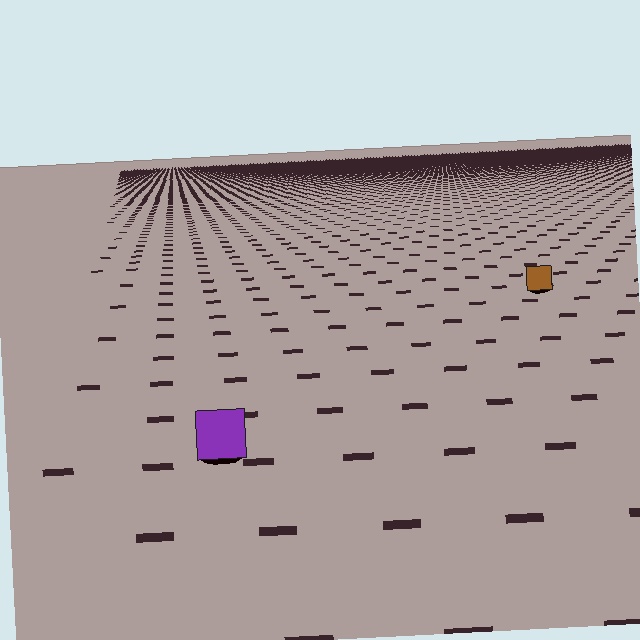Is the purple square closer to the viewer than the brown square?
Yes. The purple square is closer — you can tell from the texture gradient: the ground texture is coarser near it.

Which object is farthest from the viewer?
The brown square is farthest from the viewer. It appears smaller and the ground texture around it is denser.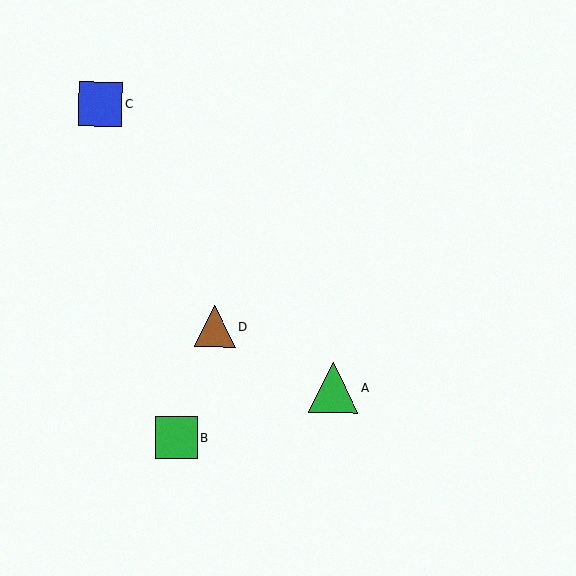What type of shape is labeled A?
Shape A is a green triangle.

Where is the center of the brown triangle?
The center of the brown triangle is at (214, 327).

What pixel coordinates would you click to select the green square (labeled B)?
Click at (176, 438) to select the green square B.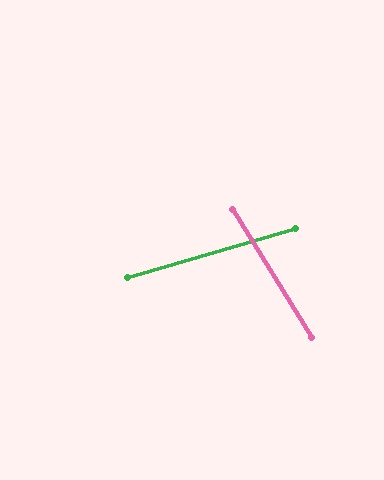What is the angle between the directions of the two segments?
Approximately 75 degrees.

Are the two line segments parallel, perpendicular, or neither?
Neither parallel nor perpendicular — they differ by about 75°.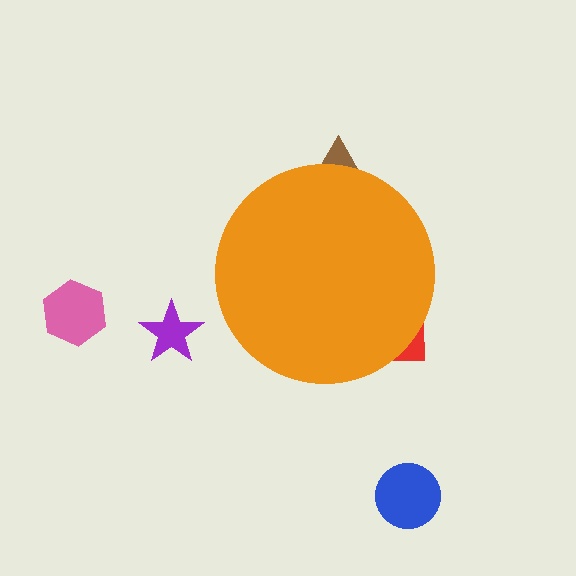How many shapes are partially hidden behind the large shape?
2 shapes are partially hidden.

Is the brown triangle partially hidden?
Yes, the brown triangle is partially hidden behind the orange circle.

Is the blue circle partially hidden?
No, the blue circle is fully visible.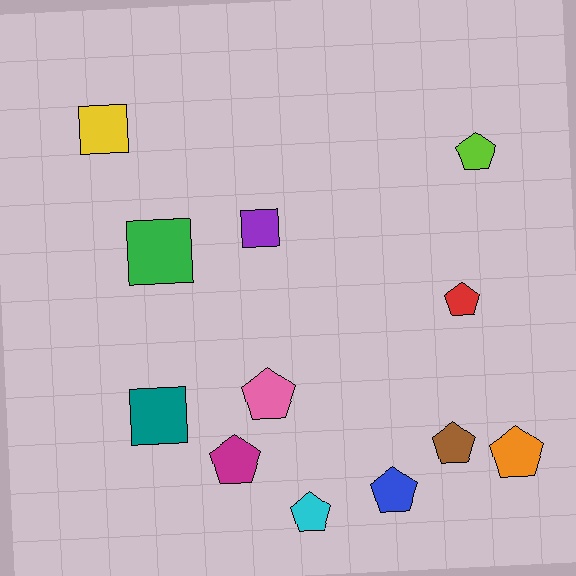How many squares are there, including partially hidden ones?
There are 4 squares.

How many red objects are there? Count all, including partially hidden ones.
There is 1 red object.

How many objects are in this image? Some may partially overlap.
There are 12 objects.